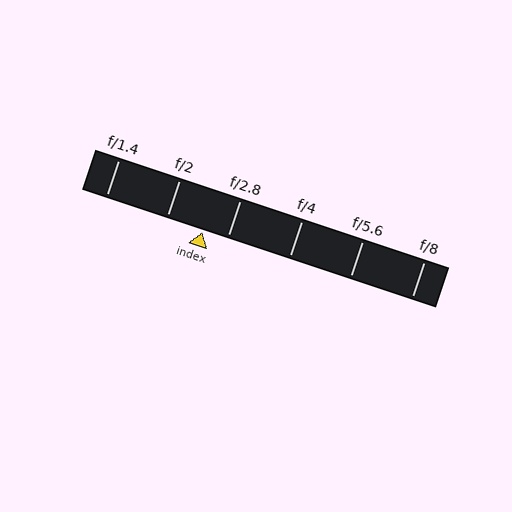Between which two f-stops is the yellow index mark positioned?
The index mark is between f/2 and f/2.8.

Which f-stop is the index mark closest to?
The index mark is closest to f/2.8.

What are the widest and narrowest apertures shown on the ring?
The widest aperture shown is f/1.4 and the narrowest is f/8.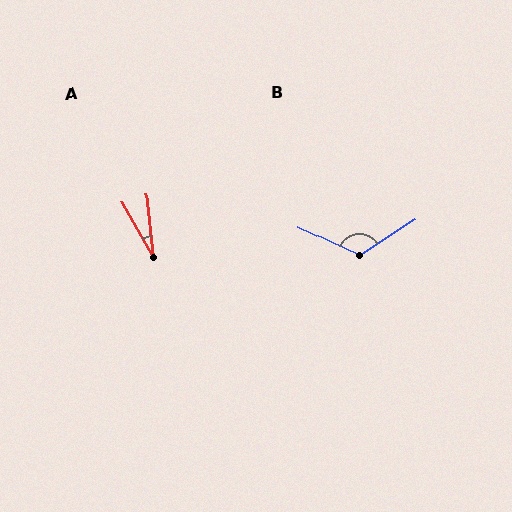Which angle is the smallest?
A, at approximately 23 degrees.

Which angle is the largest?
B, at approximately 122 degrees.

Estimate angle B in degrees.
Approximately 122 degrees.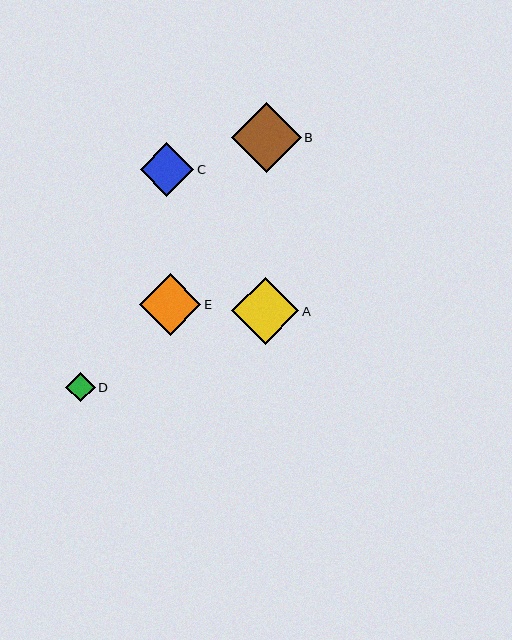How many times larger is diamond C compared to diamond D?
Diamond C is approximately 1.8 times the size of diamond D.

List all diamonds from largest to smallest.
From largest to smallest: B, A, E, C, D.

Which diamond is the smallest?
Diamond D is the smallest with a size of approximately 30 pixels.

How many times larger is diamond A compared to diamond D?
Diamond A is approximately 2.3 times the size of diamond D.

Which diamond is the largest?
Diamond B is the largest with a size of approximately 70 pixels.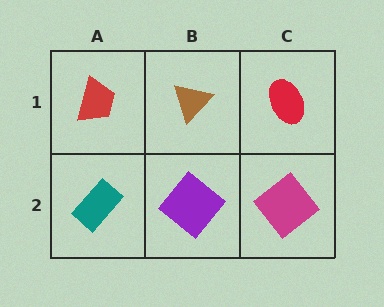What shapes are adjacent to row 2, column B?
A brown triangle (row 1, column B), a teal rectangle (row 2, column A), a magenta diamond (row 2, column C).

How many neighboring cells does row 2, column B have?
3.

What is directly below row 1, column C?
A magenta diamond.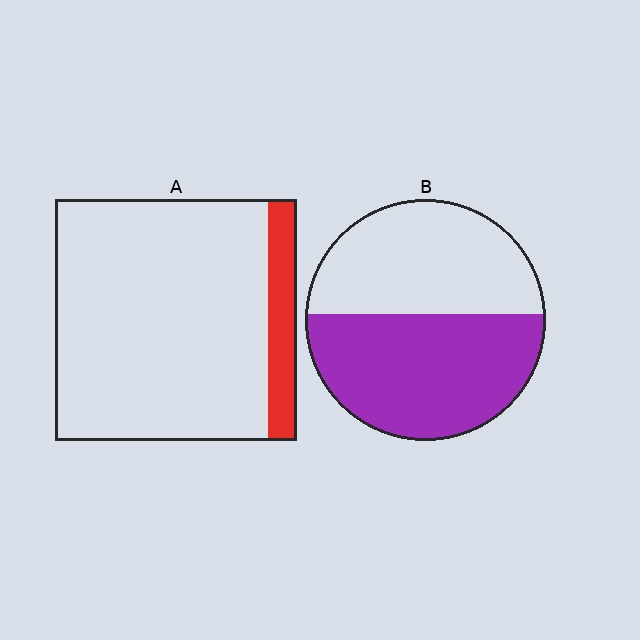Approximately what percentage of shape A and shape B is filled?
A is approximately 10% and B is approximately 55%.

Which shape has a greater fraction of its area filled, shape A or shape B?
Shape B.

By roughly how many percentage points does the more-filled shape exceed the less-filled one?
By roughly 40 percentage points (B over A).